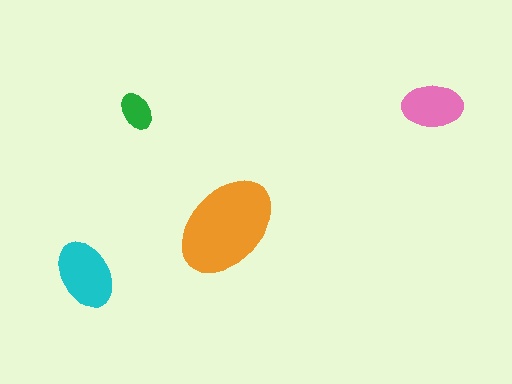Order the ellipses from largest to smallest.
the orange one, the cyan one, the pink one, the green one.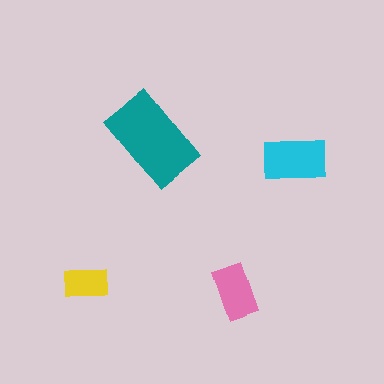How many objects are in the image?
There are 4 objects in the image.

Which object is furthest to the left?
The yellow rectangle is leftmost.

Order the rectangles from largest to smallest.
the teal one, the cyan one, the pink one, the yellow one.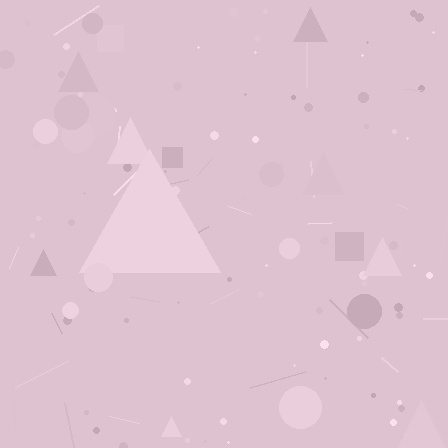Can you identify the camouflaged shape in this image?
The camouflaged shape is a triangle.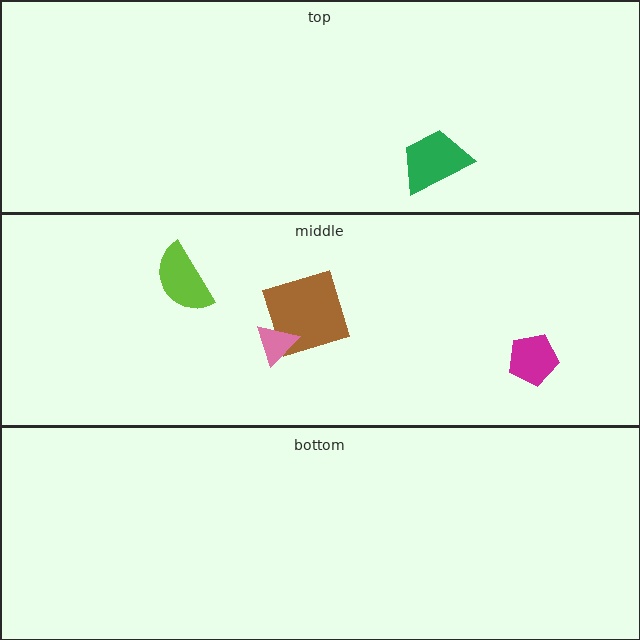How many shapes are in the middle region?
4.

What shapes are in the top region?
The green trapezoid.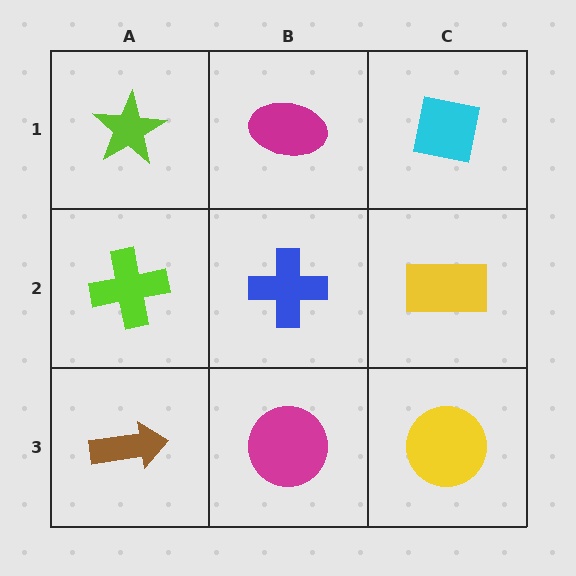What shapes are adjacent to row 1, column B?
A blue cross (row 2, column B), a lime star (row 1, column A), a cyan square (row 1, column C).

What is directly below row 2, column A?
A brown arrow.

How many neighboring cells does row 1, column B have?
3.